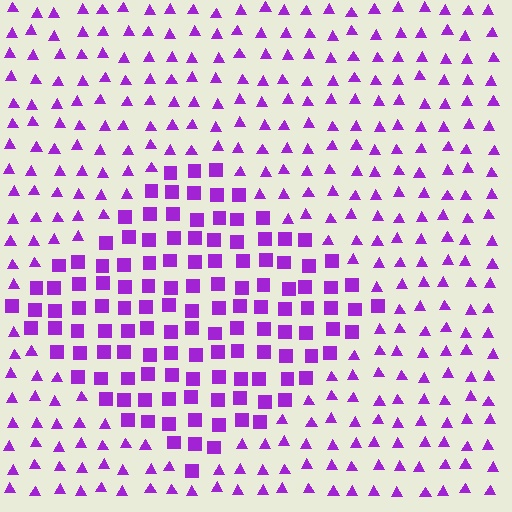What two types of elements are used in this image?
The image uses squares inside the diamond region and triangles outside it.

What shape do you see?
I see a diamond.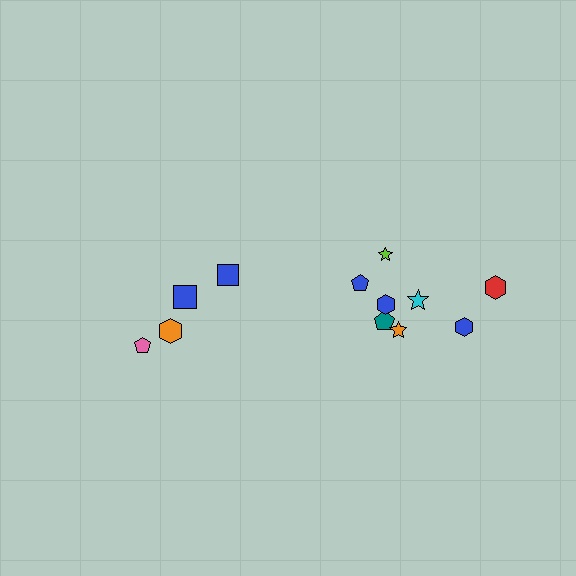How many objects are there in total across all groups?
There are 12 objects.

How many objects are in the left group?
There are 4 objects.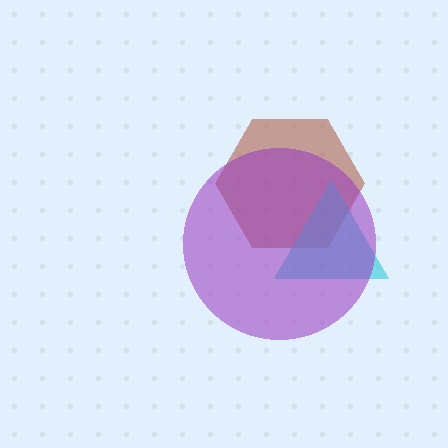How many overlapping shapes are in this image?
There are 3 overlapping shapes in the image.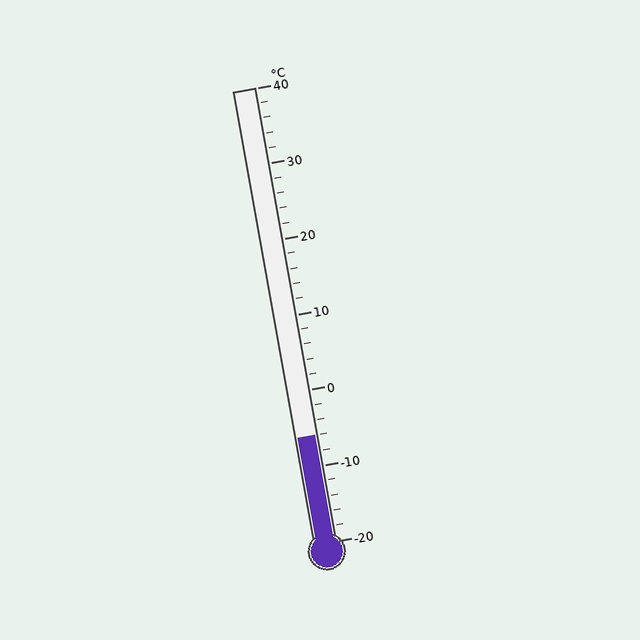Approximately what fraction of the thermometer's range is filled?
The thermometer is filled to approximately 25% of its range.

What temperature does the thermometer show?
The thermometer shows approximately -6°C.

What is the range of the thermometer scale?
The thermometer scale ranges from -20°C to 40°C.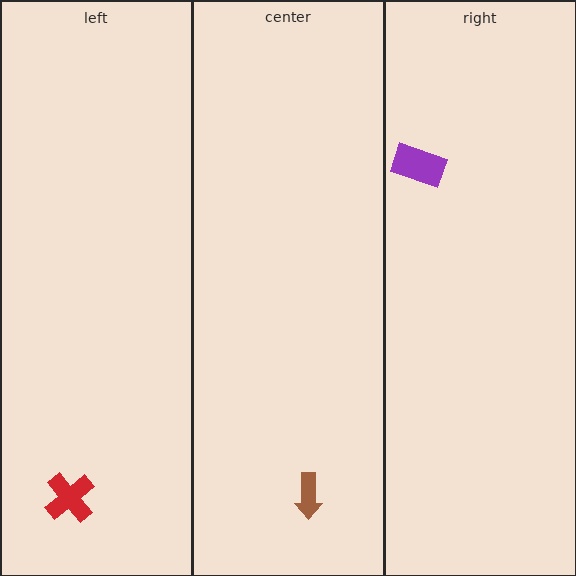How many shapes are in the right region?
1.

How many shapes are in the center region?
1.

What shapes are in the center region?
The brown arrow.